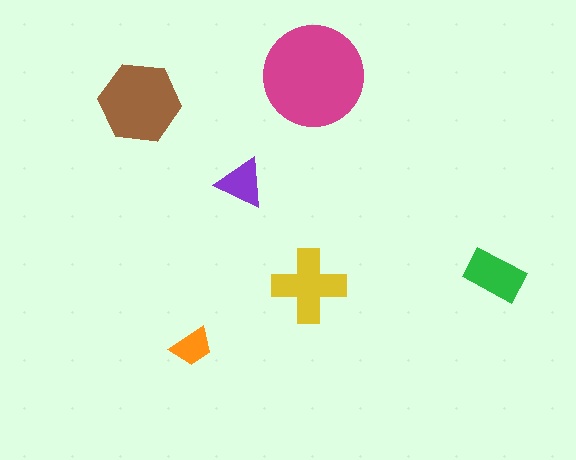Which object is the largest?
The magenta circle.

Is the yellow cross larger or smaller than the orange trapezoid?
Larger.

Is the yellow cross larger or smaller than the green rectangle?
Larger.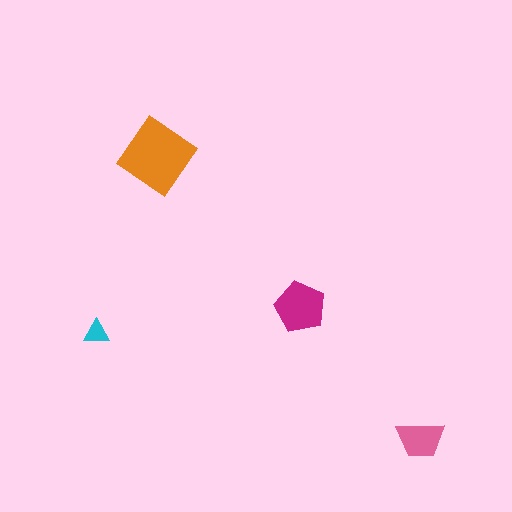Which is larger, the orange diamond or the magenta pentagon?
The orange diamond.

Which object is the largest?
The orange diamond.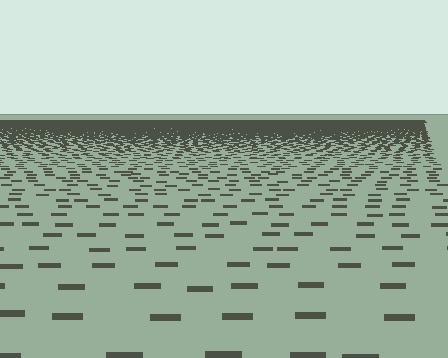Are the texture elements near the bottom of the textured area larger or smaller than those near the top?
Larger. Near the bottom, elements are closer to the viewer and appear at a bigger on-screen size.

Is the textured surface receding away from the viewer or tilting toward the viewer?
The surface is receding away from the viewer. Texture elements get smaller and denser toward the top.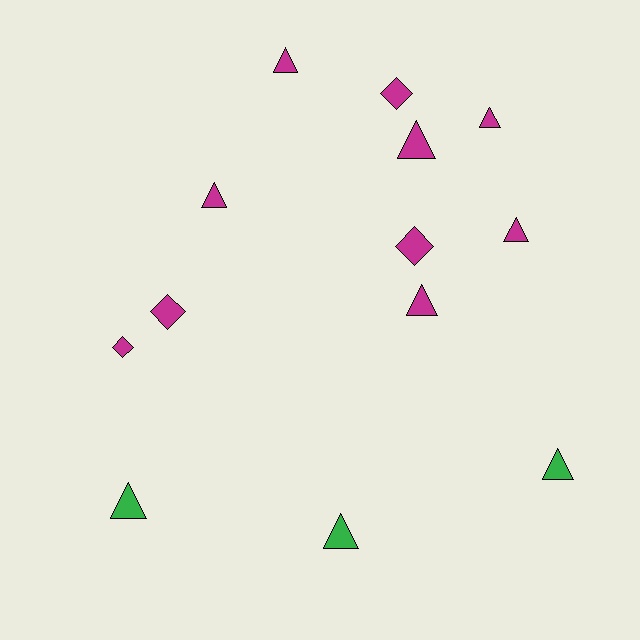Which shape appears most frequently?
Triangle, with 9 objects.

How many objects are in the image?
There are 13 objects.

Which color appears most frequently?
Magenta, with 10 objects.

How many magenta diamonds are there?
There are 4 magenta diamonds.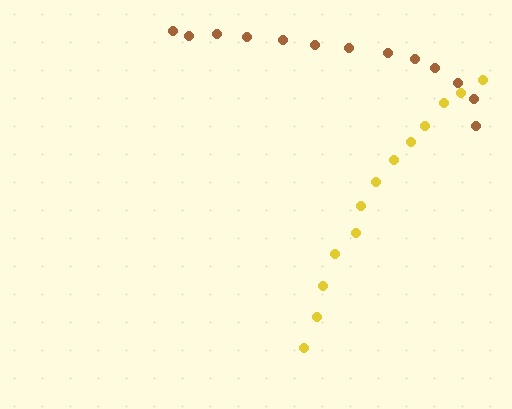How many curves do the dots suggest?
There are 2 distinct paths.